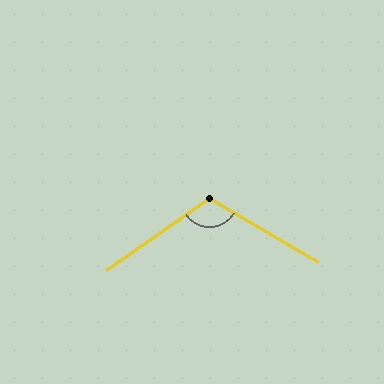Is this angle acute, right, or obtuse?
It is obtuse.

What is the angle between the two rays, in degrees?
Approximately 114 degrees.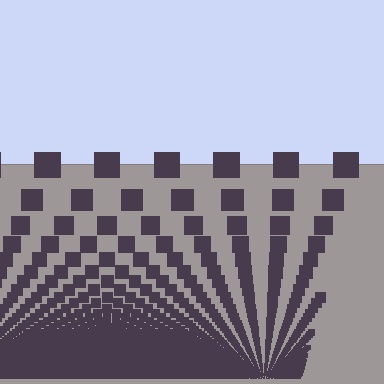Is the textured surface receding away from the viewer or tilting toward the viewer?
The surface appears to tilt toward the viewer. Texture elements get larger and sparser toward the top.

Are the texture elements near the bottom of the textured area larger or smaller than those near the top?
Smaller. The gradient is inverted — elements near the bottom are smaller and denser.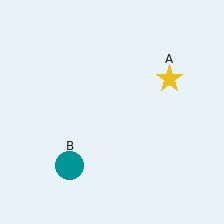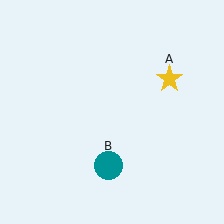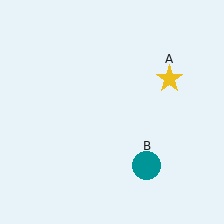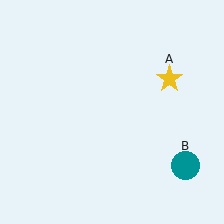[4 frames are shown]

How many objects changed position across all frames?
1 object changed position: teal circle (object B).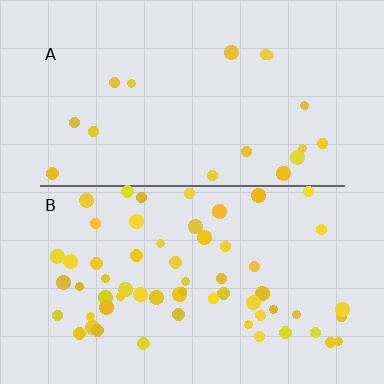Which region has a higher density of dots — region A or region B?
B (the bottom).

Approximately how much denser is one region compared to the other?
Approximately 3.4× — region B over region A.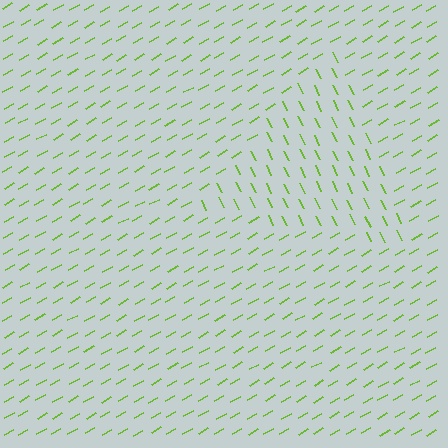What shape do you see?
I see a triangle.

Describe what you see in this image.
The image is filled with small lime line segments. A triangle region in the image has lines oriented differently from the surrounding lines, creating a visible texture boundary.